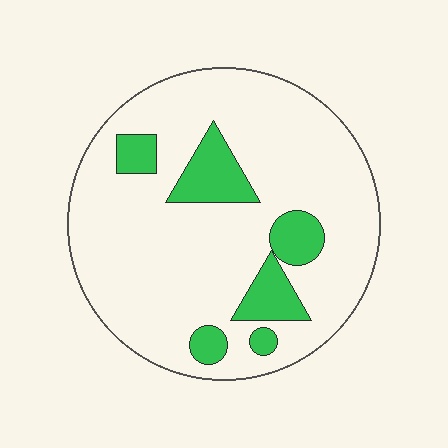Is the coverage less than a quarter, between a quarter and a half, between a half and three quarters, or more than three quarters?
Less than a quarter.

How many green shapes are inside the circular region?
6.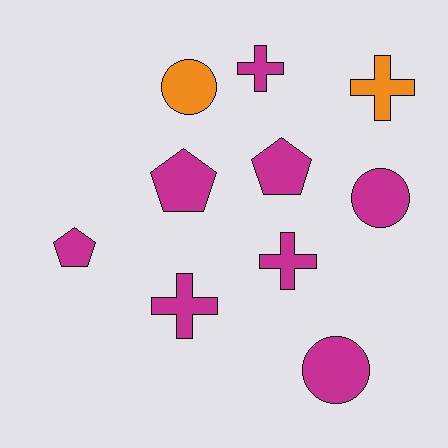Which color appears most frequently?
Magenta, with 8 objects.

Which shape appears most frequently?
Cross, with 4 objects.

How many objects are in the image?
There are 10 objects.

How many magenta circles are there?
There are 2 magenta circles.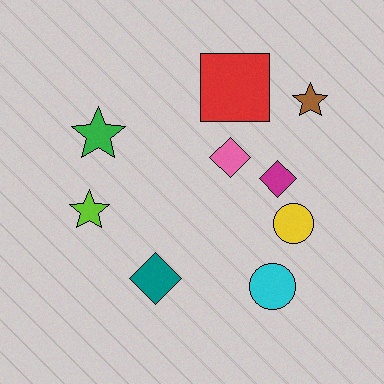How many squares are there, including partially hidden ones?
There is 1 square.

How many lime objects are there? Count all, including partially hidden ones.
There is 1 lime object.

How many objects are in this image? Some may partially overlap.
There are 9 objects.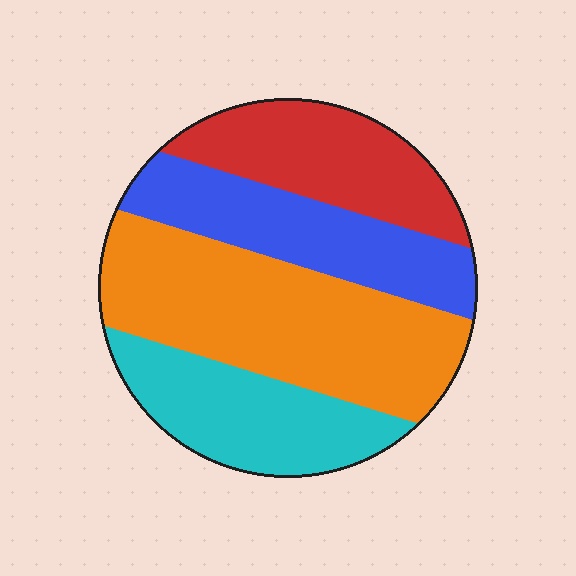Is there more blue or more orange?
Orange.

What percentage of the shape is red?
Red covers about 20% of the shape.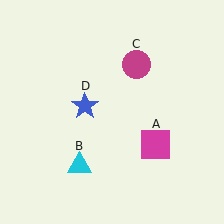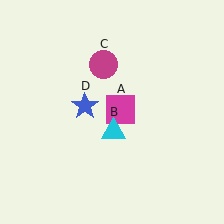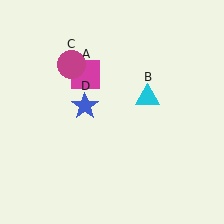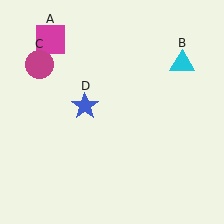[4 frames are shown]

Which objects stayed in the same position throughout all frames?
Blue star (object D) remained stationary.